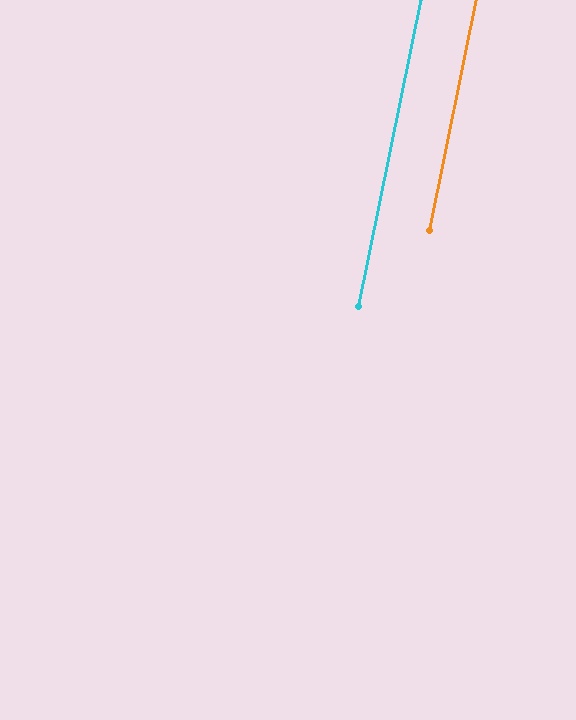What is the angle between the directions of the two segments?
Approximately 0 degrees.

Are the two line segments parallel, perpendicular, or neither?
Parallel — their directions differ by only 0.0°.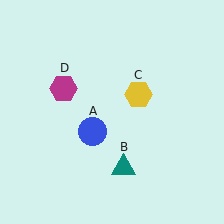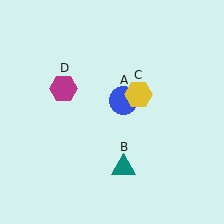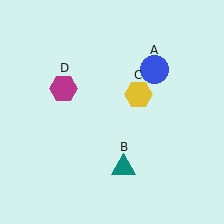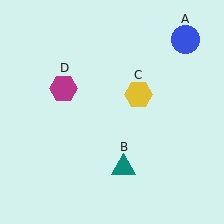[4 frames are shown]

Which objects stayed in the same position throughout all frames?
Teal triangle (object B) and yellow hexagon (object C) and magenta hexagon (object D) remained stationary.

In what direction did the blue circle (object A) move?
The blue circle (object A) moved up and to the right.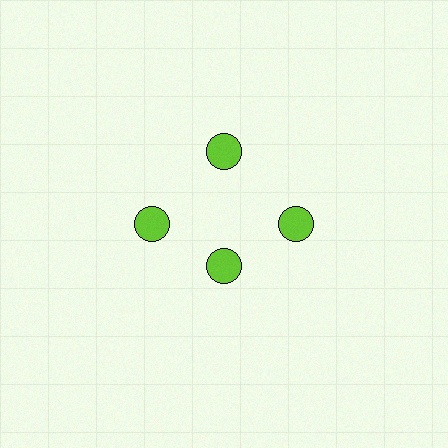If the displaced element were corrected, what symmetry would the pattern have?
It would have 4-fold rotational symmetry — the pattern would map onto itself every 90 degrees.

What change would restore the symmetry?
The symmetry would be restored by moving it outward, back onto the ring so that all 4 circles sit at equal angles and equal distance from the center.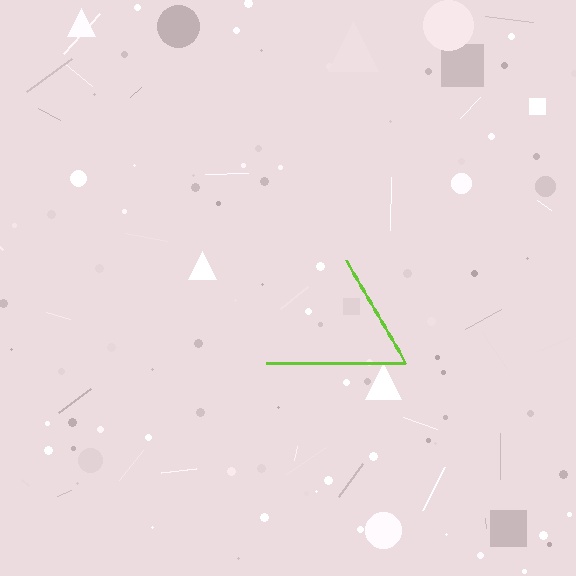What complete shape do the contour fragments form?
The contour fragments form a triangle.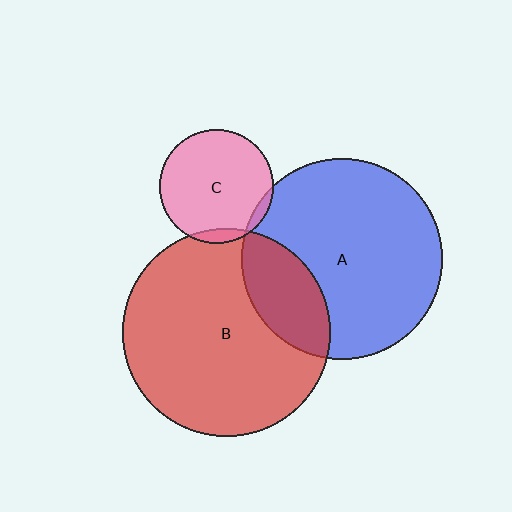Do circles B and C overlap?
Yes.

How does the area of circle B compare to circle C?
Approximately 3.4 times.